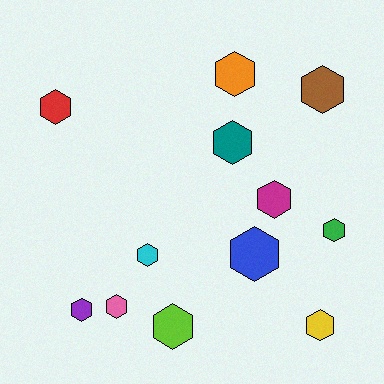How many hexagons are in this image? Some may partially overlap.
There are 12 hexagons.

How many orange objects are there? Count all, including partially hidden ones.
There is 1 orange object.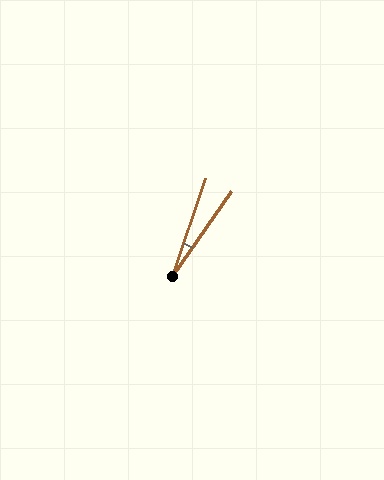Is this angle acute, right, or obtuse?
It is acute.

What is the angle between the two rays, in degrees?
Approximately 16 degrees.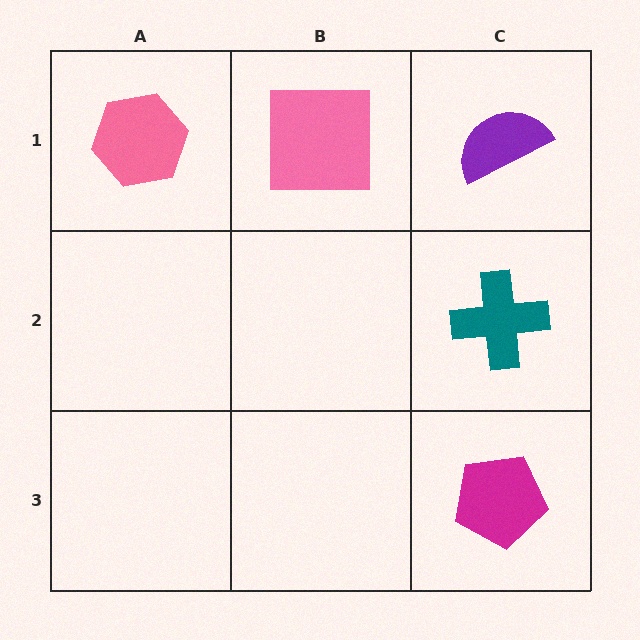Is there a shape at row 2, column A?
No, that cell is empty.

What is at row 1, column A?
A pink hexagon.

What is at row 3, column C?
A magenta pentagon.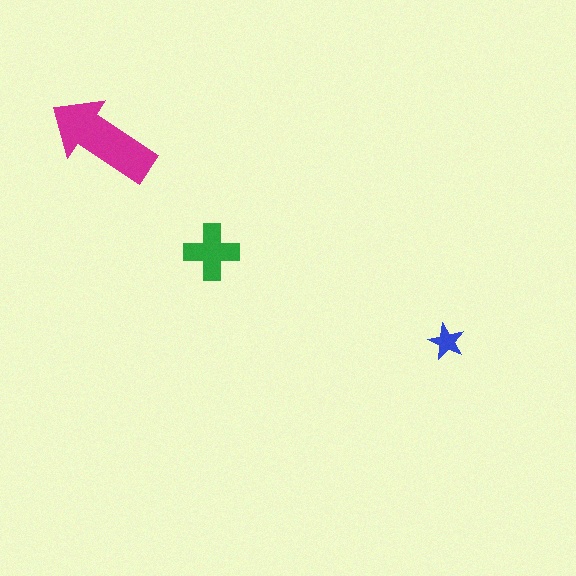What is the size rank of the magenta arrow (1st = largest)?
1st.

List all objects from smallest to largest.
The blue star, the green cross, the magenta arrow.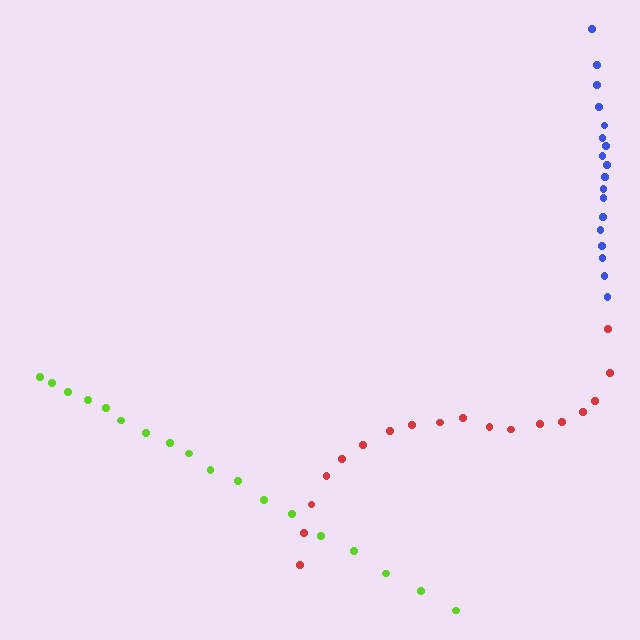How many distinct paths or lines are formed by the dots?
There are 3 distinct paths.